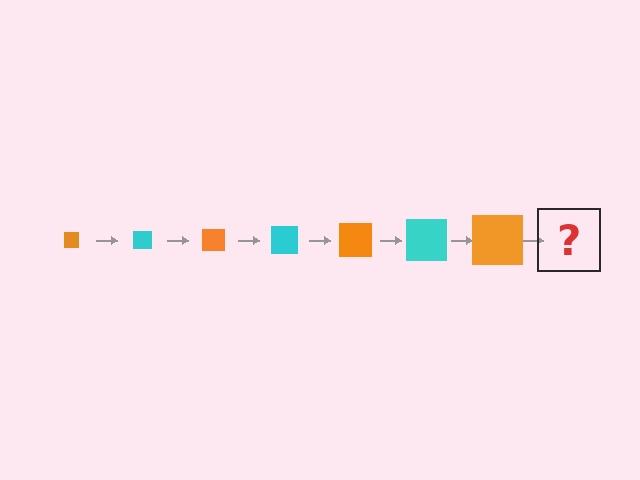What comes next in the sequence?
The next element should be a cyan square, larger than the previous one.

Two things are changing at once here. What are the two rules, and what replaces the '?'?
The two rules are that the square grows larger each step and the color cycles through orange and cyan. The '?' should be a cyan square, larger than the previous one.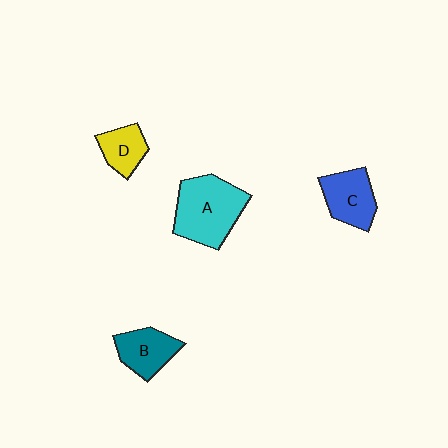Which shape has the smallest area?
Shape D (yellow).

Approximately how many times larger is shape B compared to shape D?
Approximately 1.3 times.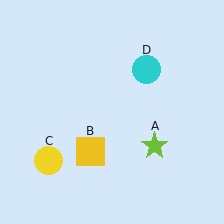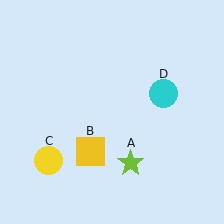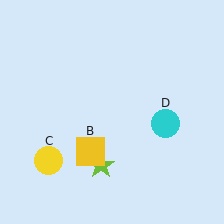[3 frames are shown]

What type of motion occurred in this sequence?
The lime star (object A), cyan circle (object D) rotated clockwise around the center of the scene.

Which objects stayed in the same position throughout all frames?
Yellow square (object B) and yellow circle (object C) remained stationary.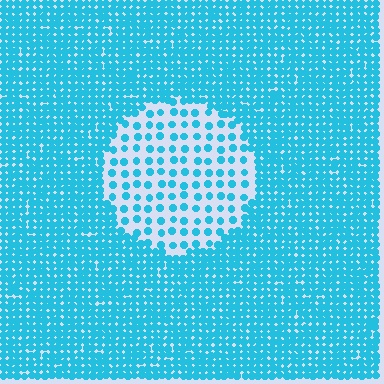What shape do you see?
I see a circle.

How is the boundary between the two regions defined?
The boundary is defined by a change in element density (approximately 3.0x ratio). All elements are the same color, size, and shape.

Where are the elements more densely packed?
The elements are more densely packed outside the circle boundary.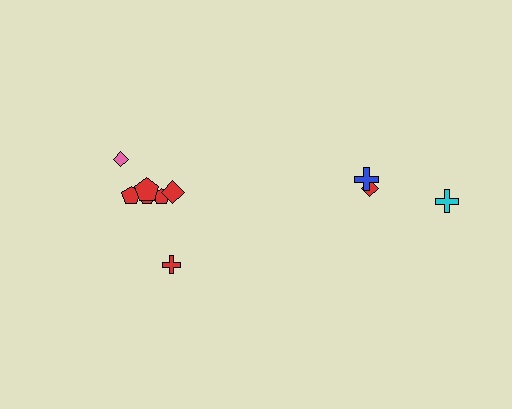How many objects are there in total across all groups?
There are 10 objects.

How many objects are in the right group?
There are 3 objects.